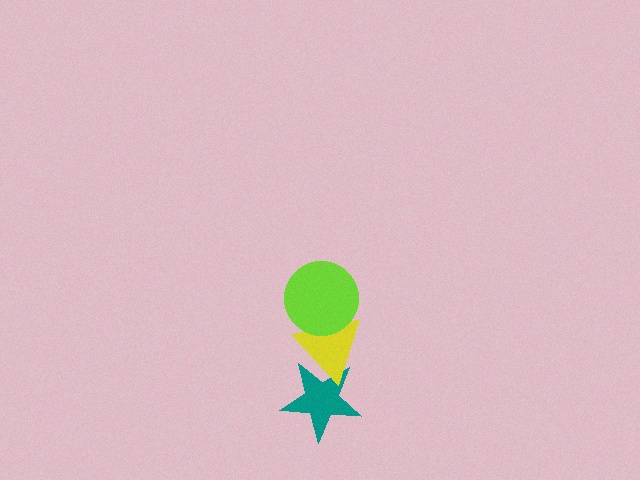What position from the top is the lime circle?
The lime circle is 1st from the top.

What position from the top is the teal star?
The teal star is 3rd from the top.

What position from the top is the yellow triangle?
The yellow triangle is 2nd from the top.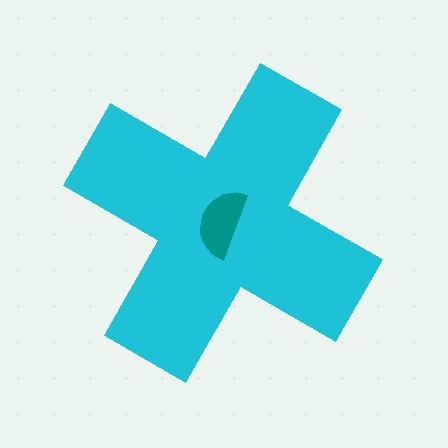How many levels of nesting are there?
2.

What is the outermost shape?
The cyan cross.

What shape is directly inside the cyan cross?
The teal semicircle.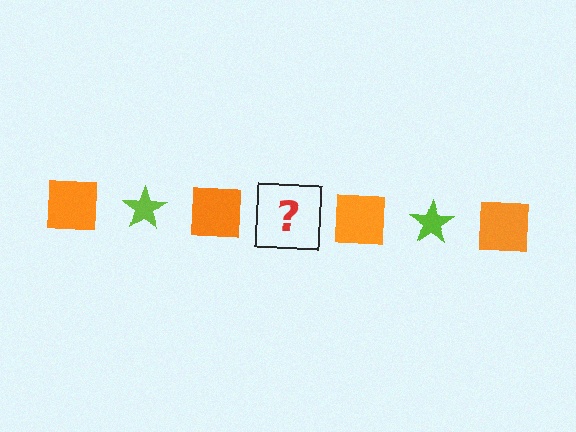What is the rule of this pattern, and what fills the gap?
The rule is that the pattern alternates between orange square and lime star. The gap should be filled with a lime star.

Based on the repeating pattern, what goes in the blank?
The blank should be a lime star.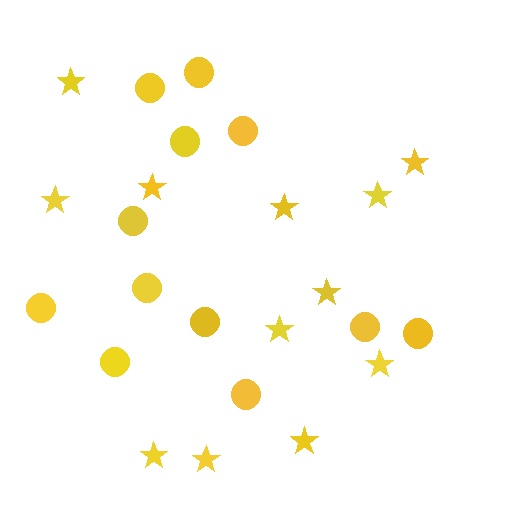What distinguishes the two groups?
There are 2 groups: one group of stars (12) and one group of circles (12).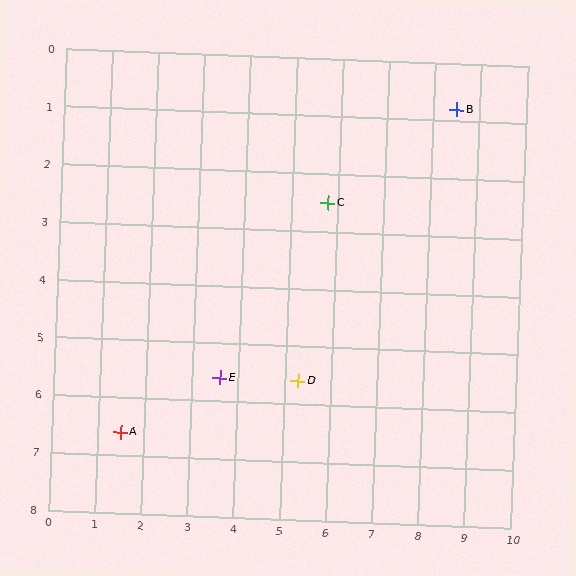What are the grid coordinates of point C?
Point C is at approximately (5.8, 2.5).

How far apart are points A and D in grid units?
Points A and D are about 3.9 grid units apart.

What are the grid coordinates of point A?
Point A is at approximately (1.5, 6.6).